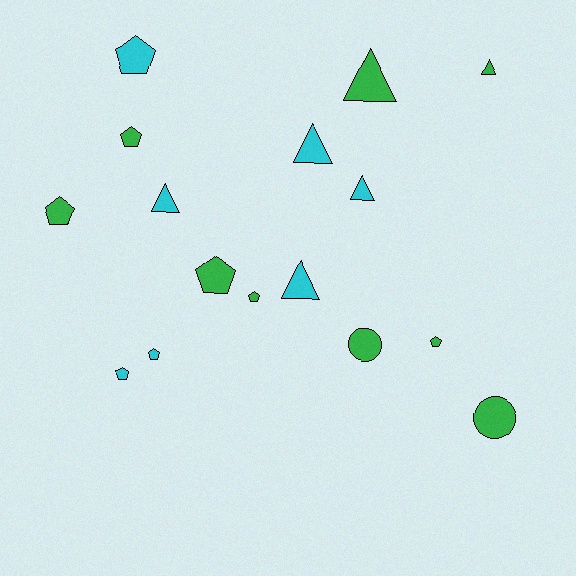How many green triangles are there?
There are 2 green triangles.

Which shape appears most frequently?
Pentagon, with 8 objects.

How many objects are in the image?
There are 16 objects.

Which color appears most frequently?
Green, with 9 objects.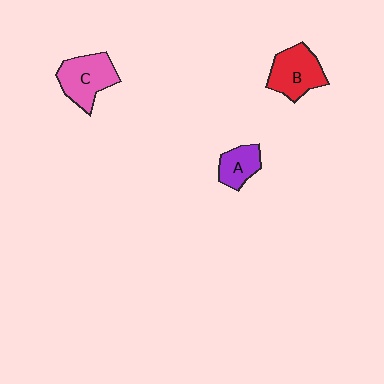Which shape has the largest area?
Shape C (pink).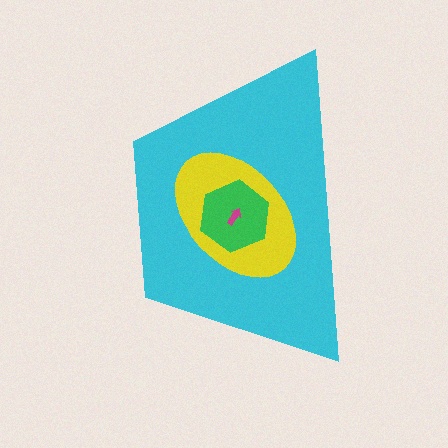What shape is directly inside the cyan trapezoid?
The yellow ellipse.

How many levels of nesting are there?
4.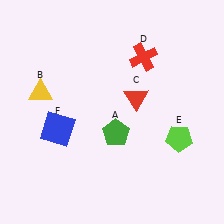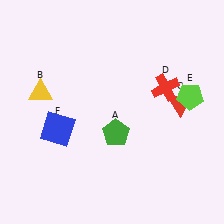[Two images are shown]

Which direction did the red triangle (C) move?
The red triangle (C) moved right.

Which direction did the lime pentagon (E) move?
The lime pentagon (E) moved up.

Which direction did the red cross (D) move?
The red cross (D) moved down.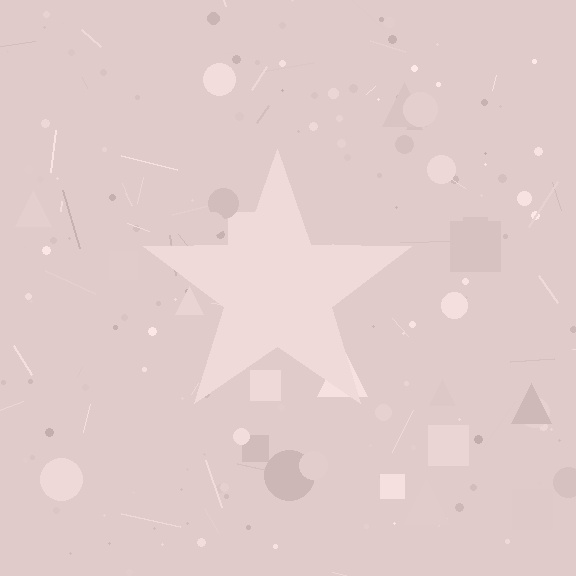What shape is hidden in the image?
A star is hidden in the image.